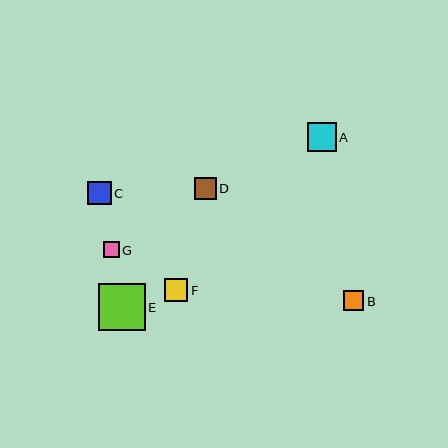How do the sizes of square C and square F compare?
Square C and square F are approximately the same size.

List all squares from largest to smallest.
From largest to smallest: E, A, C, F, D, B, G.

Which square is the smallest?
Square G is the smallest with a size of approximately 16 pixels.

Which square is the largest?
Square E is the largest with a size of approximately 46 pixels.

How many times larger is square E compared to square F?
Square E is approximately 2.0 times the size of square F.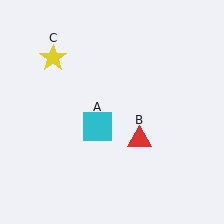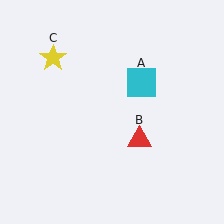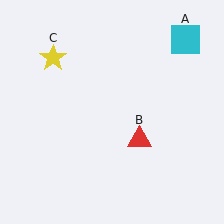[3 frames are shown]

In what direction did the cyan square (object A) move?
The cyan square (object A) moved up and to the right.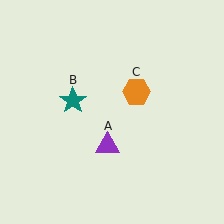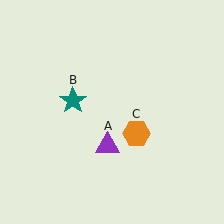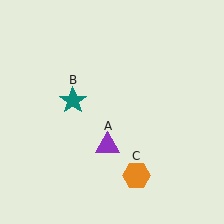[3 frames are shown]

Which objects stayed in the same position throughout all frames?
Purple triangle (object A) and teal star (object B) remained stationary.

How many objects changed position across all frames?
1 object changed position: orange hexagon (object C).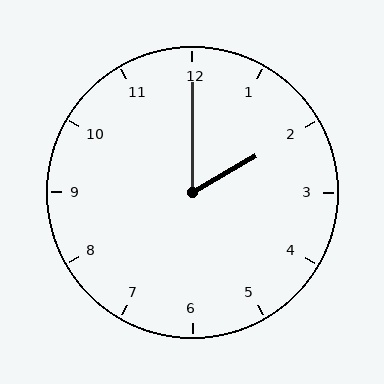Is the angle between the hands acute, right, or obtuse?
It is acute.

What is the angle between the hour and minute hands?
Approximately 60 degrees.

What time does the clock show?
2:00.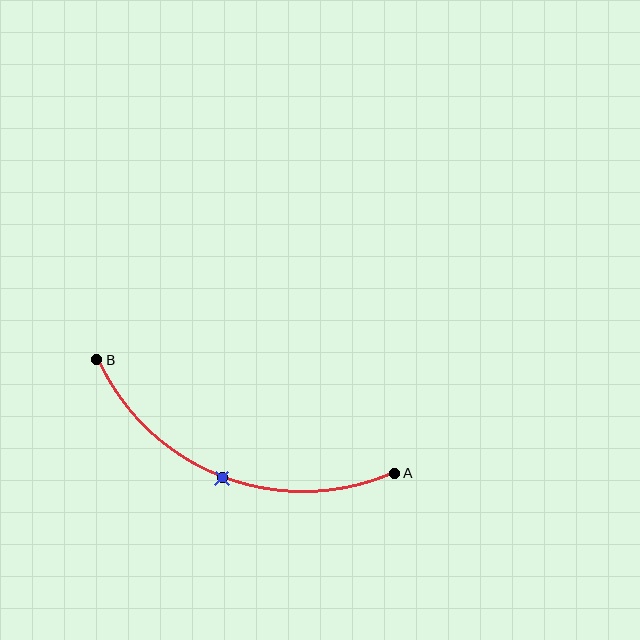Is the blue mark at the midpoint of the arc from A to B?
Yes. The blue mark lies on the arc at equal arc-length from both A and B — it is the arc midpoint.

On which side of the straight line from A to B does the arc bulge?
The arc bulges below the straight line connecting A and B.